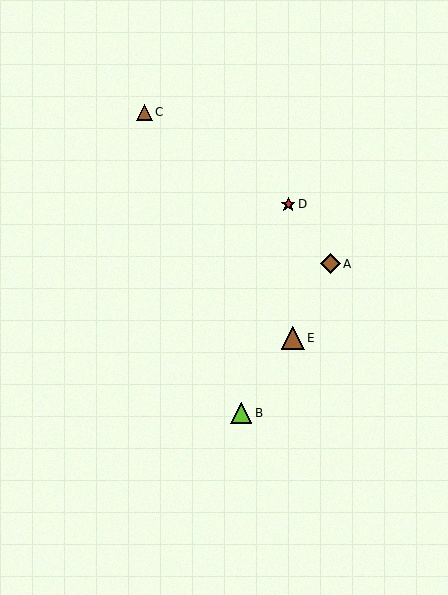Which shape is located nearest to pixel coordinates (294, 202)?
The red star (labeled D) at (288, 204) is nearest to that location.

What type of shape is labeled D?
Shape D is a red star.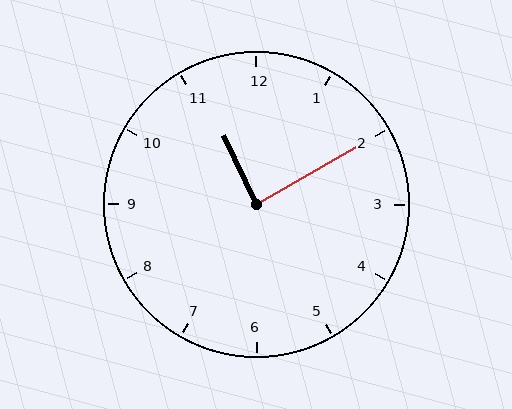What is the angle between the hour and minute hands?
Approximately 85 degrees.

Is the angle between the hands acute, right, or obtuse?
It is right.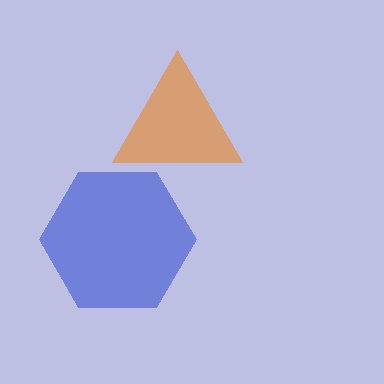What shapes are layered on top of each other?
The layered shapes are: an orange triangle, a blue hexagon.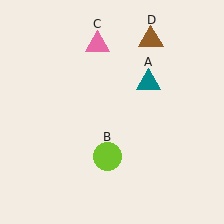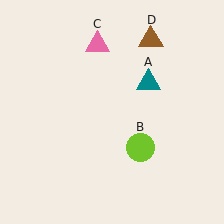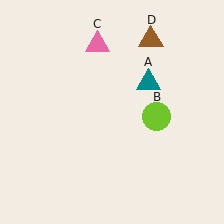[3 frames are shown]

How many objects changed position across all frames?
1 object changed position: lime circle (object B).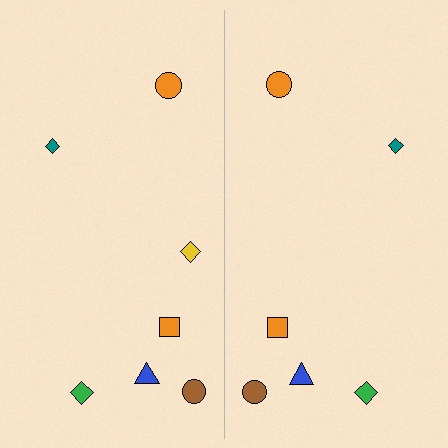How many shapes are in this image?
There are 13 shapes in this image.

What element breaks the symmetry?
A yellow diamond is missing from the right side.